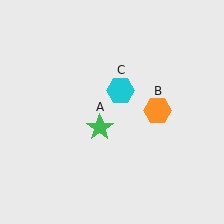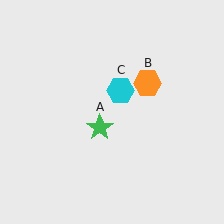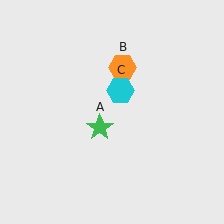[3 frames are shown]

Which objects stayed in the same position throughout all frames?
Green star (object A) and cyan hexagon (object C) remained stationary.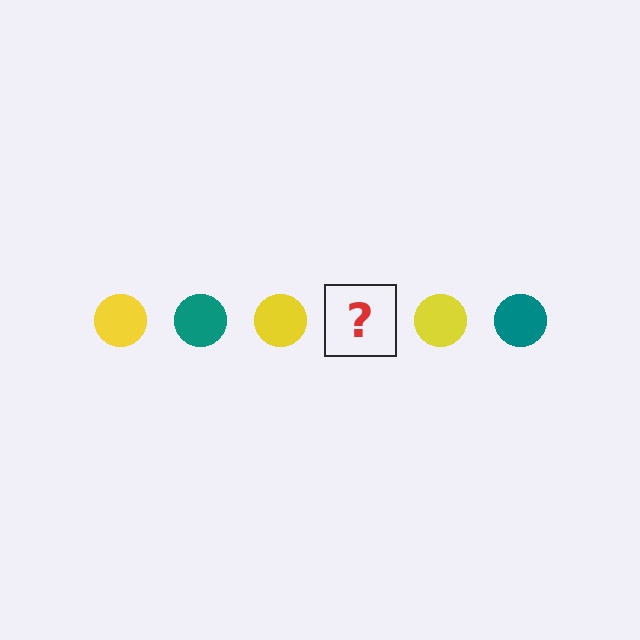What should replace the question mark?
The question mark should be replaced with a teal circle.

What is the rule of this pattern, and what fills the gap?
The rule is that the pattern cycles through yellow, teal circles. The gap should be filled with a teal circle.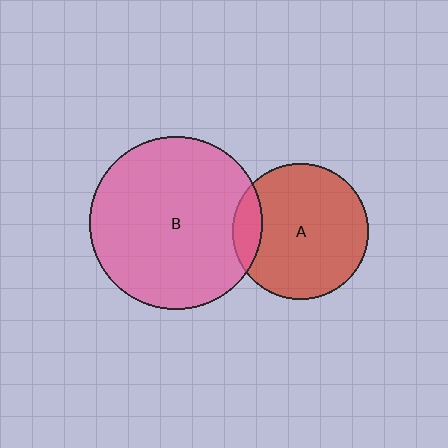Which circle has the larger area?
Circle B (pink).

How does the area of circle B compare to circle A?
Approximately 1.6 times.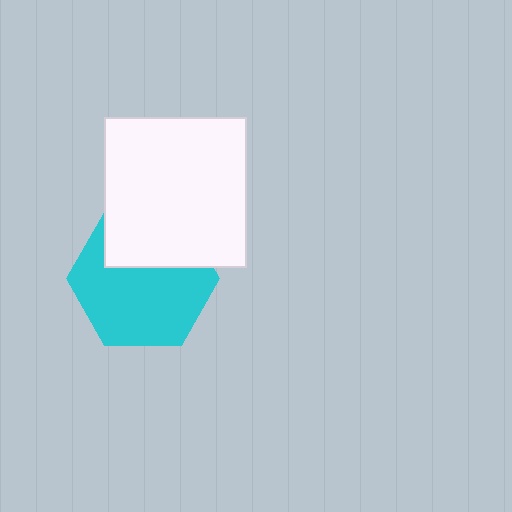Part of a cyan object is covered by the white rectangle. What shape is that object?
It is a hexagon.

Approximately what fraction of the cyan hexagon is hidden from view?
Roughly 34% of the cyan hexagon is hidden behind the white rectangle.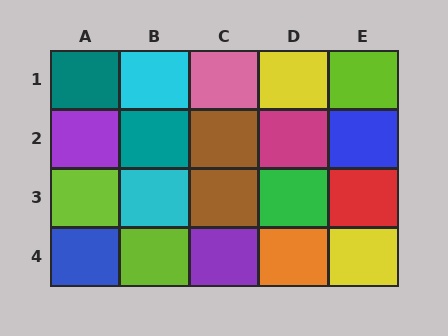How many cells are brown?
2 cells are brown.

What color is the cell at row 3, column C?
Brown.